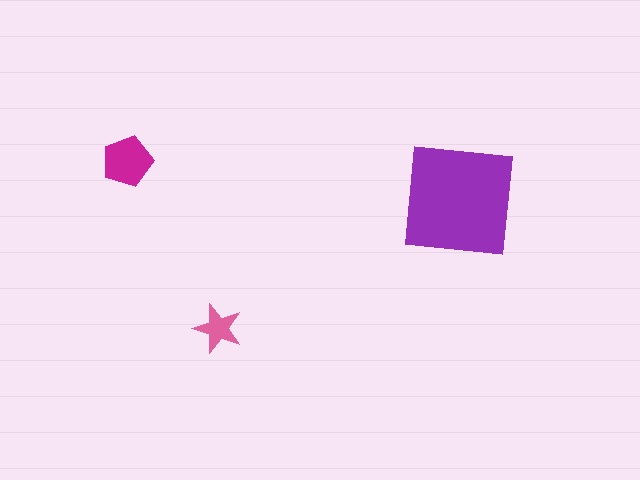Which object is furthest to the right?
The purple square is rightmost.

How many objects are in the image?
There are 3 objects in the image.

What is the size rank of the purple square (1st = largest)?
1st.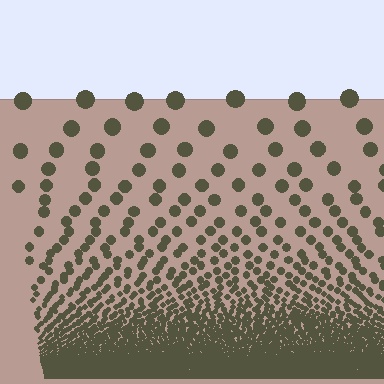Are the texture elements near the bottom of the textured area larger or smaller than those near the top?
Smaller. The gradient is inverted — elements near the bottom are smaller and denser.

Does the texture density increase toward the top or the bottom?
Density increases toward the bottom.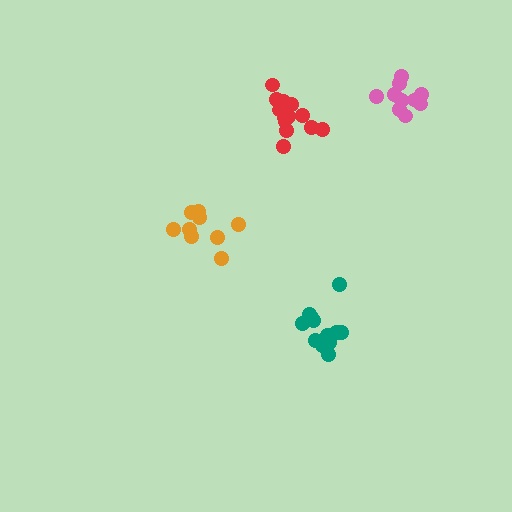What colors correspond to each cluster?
The clusters are colored: orange, teal, red, pink.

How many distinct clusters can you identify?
There are 4 distinct clusters.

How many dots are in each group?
Group 1: 9 dots, Group 2: 13 dots, Group 3: 14 dots, Group 4: 10 dots (46 total).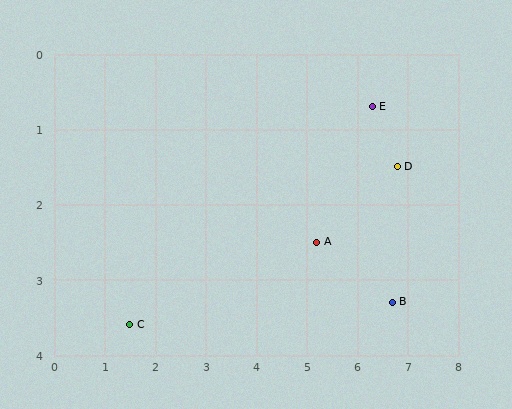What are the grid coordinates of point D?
Point D is at approximately (6.8, 1.5).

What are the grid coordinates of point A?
Point A is at approximately (5.2, 2.5).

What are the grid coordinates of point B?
Point B is at approximately (6.7, 3.3).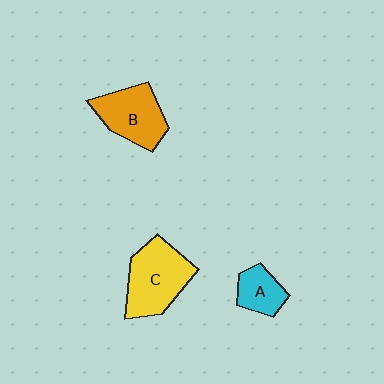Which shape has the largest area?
Shape C (yellow).